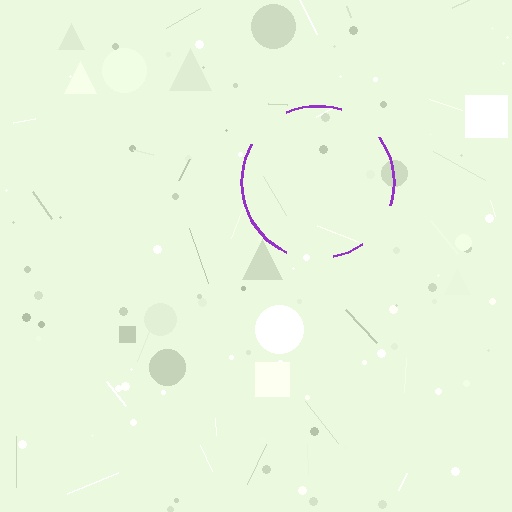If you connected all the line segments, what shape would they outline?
They would outline a circle.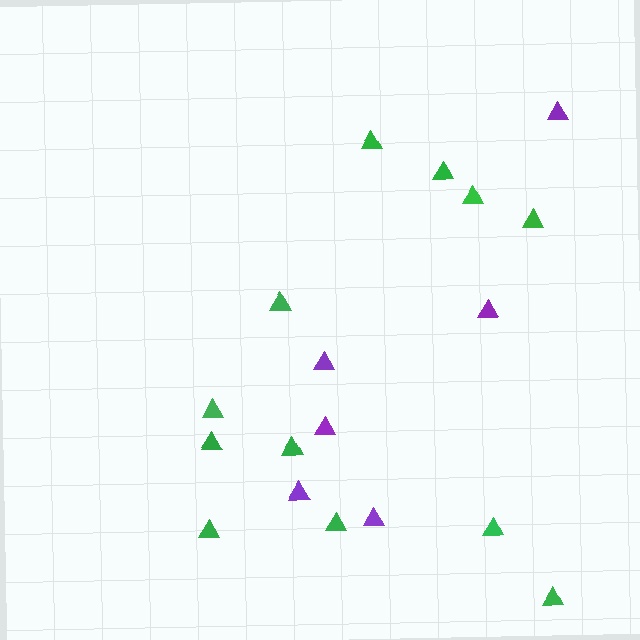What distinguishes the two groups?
There are 2 groups: one group of purple triangles (6) and one group of green triangles (12).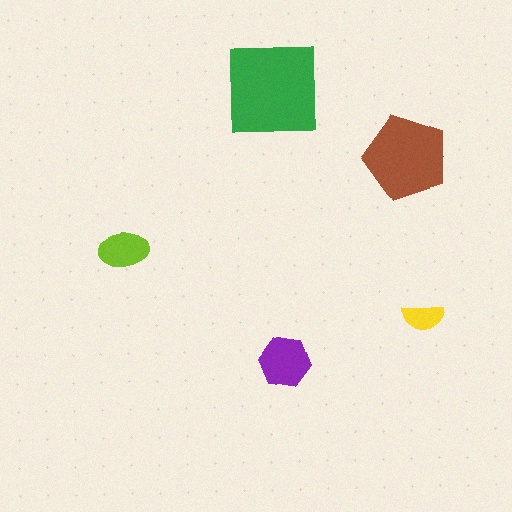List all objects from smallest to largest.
The yellow semicircle, the lime ellipse, the purple hexagon, the brown pentagon, the green square.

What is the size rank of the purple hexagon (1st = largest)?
3rd.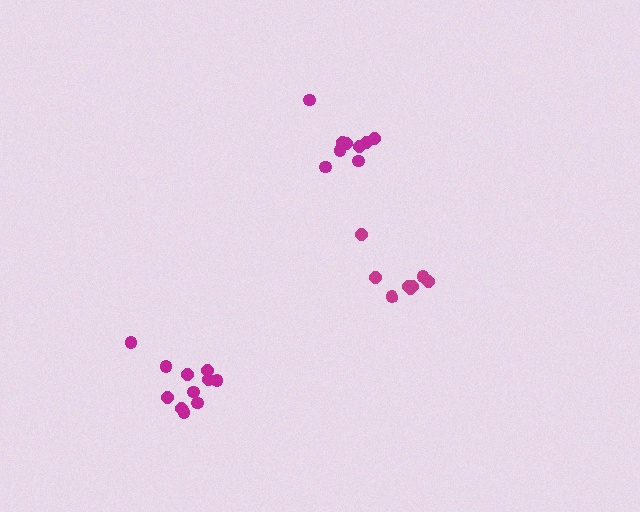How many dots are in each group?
Group 1: 8 dots, Group 2: 9 dots, Group 3: 11 dots (28 total).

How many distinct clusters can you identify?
There are 3 distinct clusters.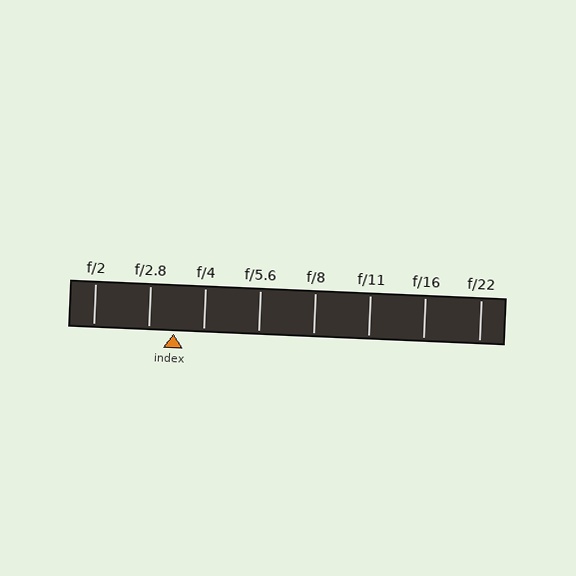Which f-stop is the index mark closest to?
The index mark is closest to f/2.8.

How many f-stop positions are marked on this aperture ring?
There are 8 f-stop positions marked.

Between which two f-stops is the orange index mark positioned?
The index mark is between f/2.8 and f/4.